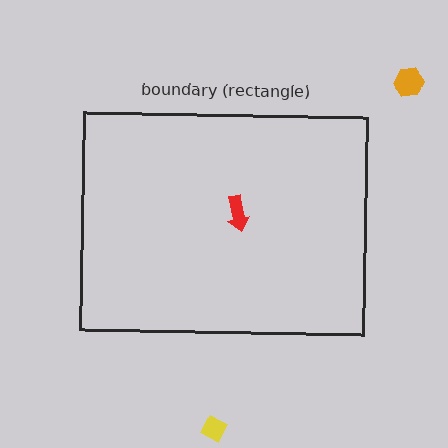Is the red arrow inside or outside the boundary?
Inside.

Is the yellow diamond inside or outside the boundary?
Outside.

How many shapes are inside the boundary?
1 inside, 2 outside.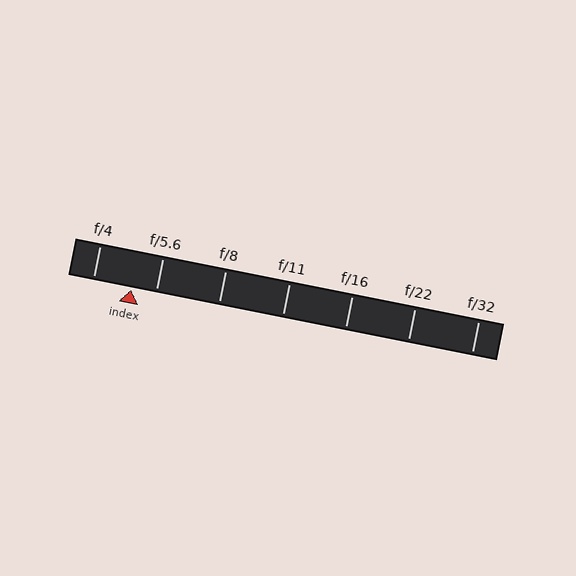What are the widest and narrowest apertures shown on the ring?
The widest aperture shown is f/4 and the narrowest is f/32.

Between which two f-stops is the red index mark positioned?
The index mark is between f/4 and f/5.6.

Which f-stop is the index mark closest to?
The index mark is closest to f/5.6.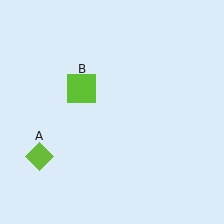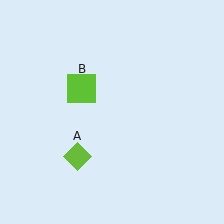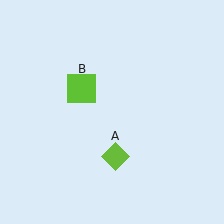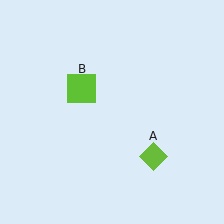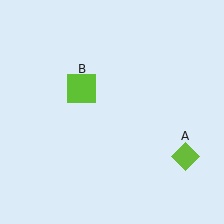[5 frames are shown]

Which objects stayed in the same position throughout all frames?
Lime square (object B) remained stationary.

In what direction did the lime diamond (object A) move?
The lime diamond (object A) moved right.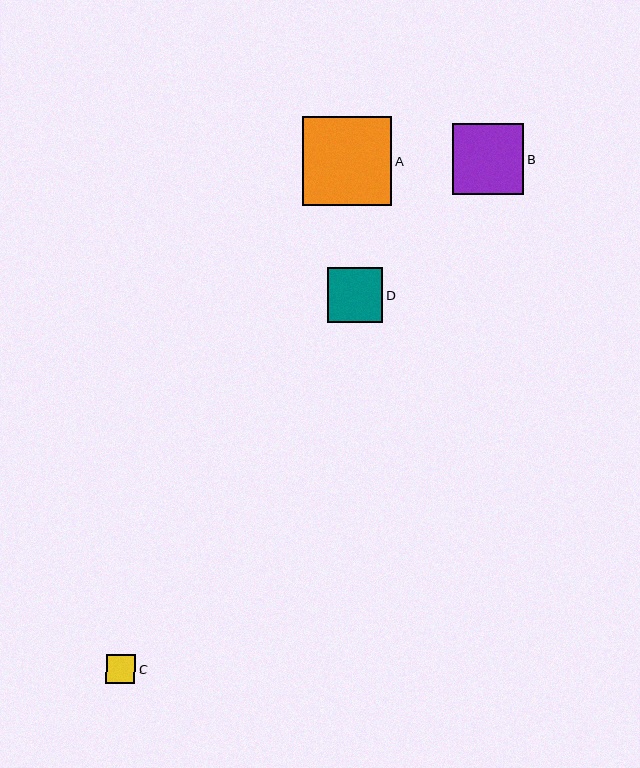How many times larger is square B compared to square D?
Square B is approximately 1.3 times the size of square D.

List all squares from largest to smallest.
From largest to smallest: A, B, D, C.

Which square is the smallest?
Square C is the smallest with a size of approximately 29 pixels.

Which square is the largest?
Square A is the largest with a size of approximately 89 pixels.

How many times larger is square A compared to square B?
Square A is approximately 1.2 times the size of square B.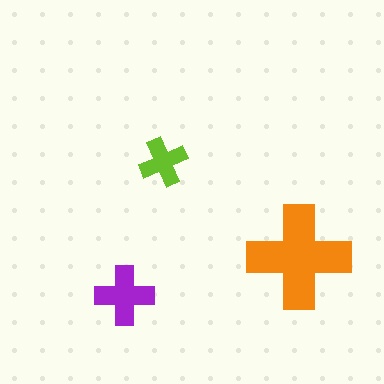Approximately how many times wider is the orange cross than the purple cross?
About 2 times wider.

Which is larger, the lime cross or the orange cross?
The orange one.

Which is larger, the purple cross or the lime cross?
The purple one.